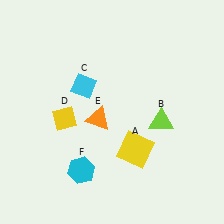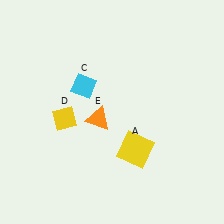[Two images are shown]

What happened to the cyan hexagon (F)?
The cyan hexagon (F) was removed in Image 2. It was in the bottom-left area of Image 1.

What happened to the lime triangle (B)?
The lime triangle (B) was removed in Image 2. It was in the bottom-right area of Image 1.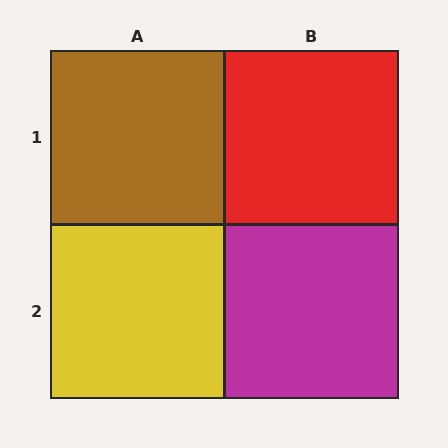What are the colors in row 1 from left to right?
Brown, red.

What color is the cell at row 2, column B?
Magenta.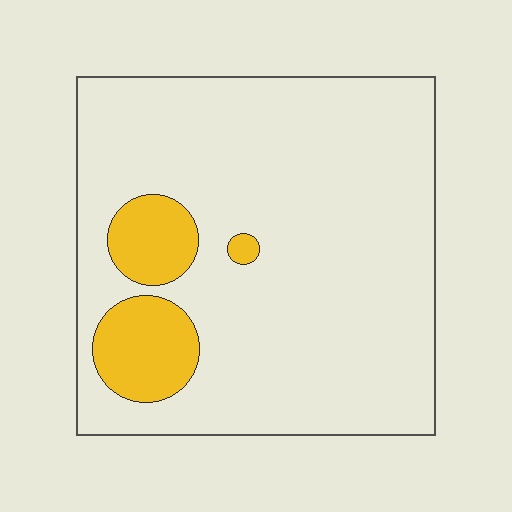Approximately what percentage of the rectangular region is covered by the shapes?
Approximately 15%.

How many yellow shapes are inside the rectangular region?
3.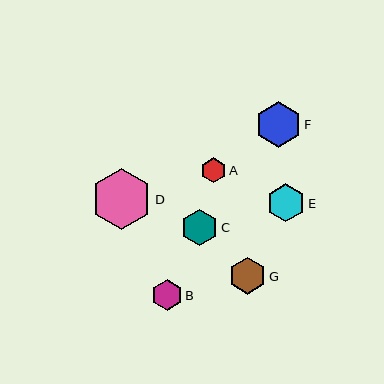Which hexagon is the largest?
Hexagon D is the largest with a size of approximately 60 pixels.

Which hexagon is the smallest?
Hexagon A is the smallest with a size of approximately 25 pixels.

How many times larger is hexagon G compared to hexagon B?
Hexagon G is approximately 1.2 times the size of hexagon B.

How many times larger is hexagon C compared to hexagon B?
Hexagon C is approximately 1.2 times the size of hexagon B.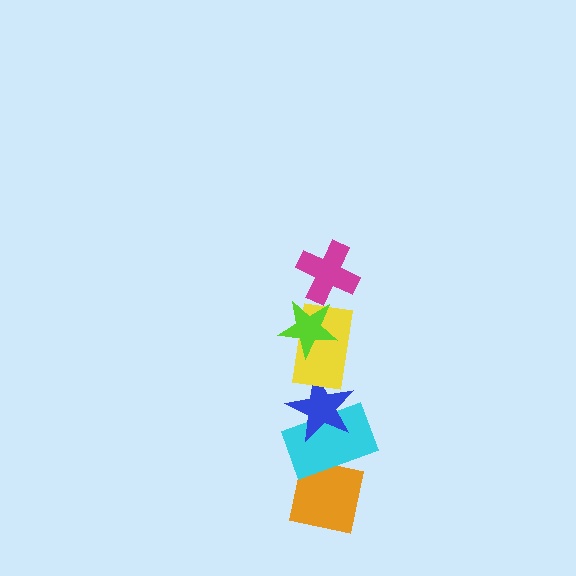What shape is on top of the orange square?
The cyan rectangle is on top of the orange square.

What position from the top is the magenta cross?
The magenta cross is 1st from the top.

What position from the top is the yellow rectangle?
The yellow rectangle is 3rd from the top.